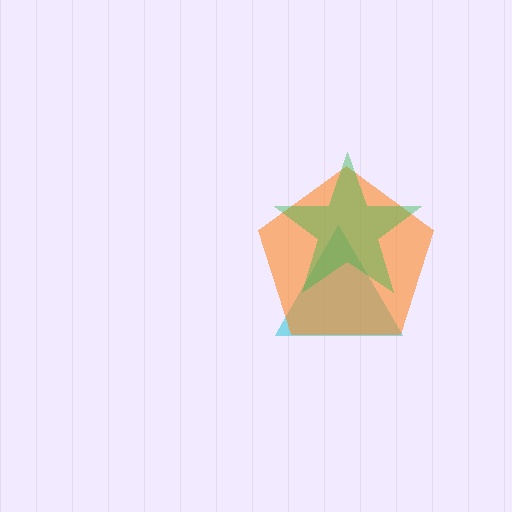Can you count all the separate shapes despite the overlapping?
Yes, there are 3 separate shapes.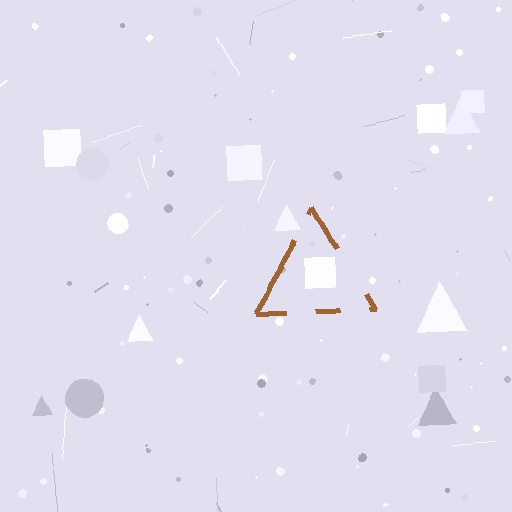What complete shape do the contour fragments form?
The contour fragments form a triangle.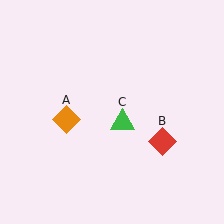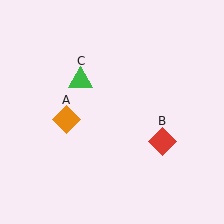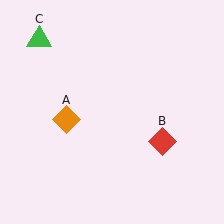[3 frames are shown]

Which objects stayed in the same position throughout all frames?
Orange diamond (object A) and red diamond (object B) remained stationary.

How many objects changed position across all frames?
1 object changed position: green triangle (object C).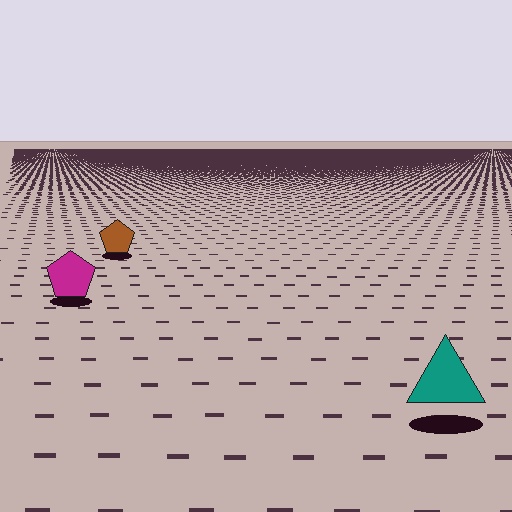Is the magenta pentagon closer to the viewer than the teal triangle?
No. The teal triangle is closer — you can tell from the texture gradient: the ground texture is coarser near it.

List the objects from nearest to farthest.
From nearest to farthest: the teal triangle, the magenta pentagon, the brown pentagon.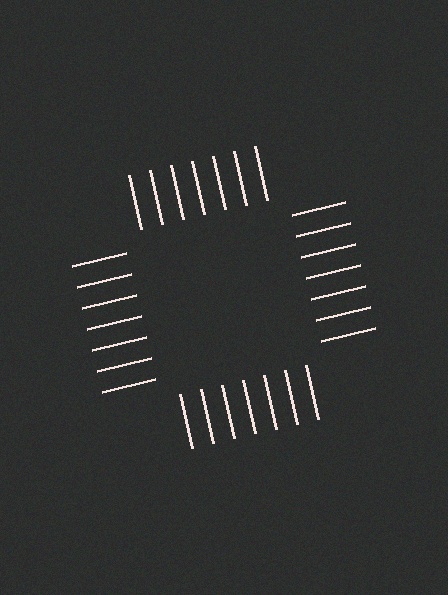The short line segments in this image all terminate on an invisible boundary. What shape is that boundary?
An illusory square — the line segments terminate on its edges but no continuous stroke is drawn.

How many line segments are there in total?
28 — 7 along each of the 4 edges.